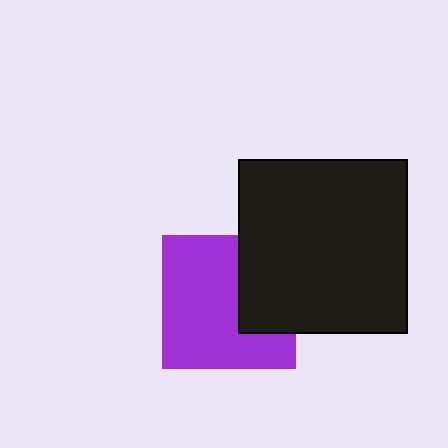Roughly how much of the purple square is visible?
Most of it is visible (roughly 68%).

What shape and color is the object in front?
The object in front is a black rectangle.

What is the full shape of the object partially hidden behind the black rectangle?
The partially hidden object is a purple square.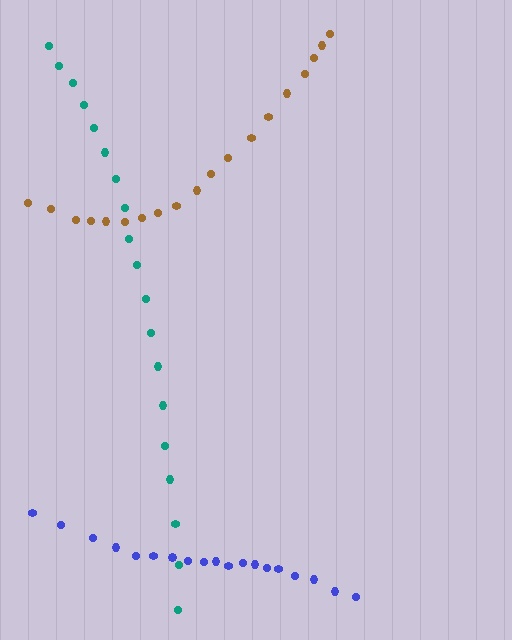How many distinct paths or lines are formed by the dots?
There are 3 distinct paths.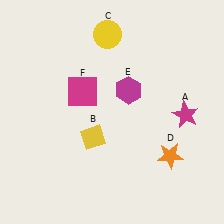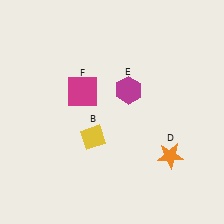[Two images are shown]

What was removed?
The magenta star (A), the yellow circle (C) were removed in Image 2.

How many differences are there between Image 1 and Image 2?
There are 2 differences between the two images.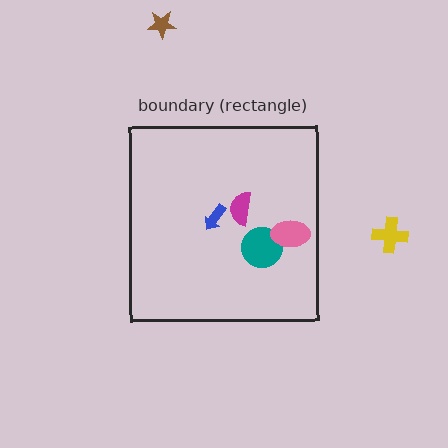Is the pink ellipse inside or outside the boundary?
Inside.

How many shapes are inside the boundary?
4 inside, 2 outside.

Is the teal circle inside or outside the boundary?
Inside.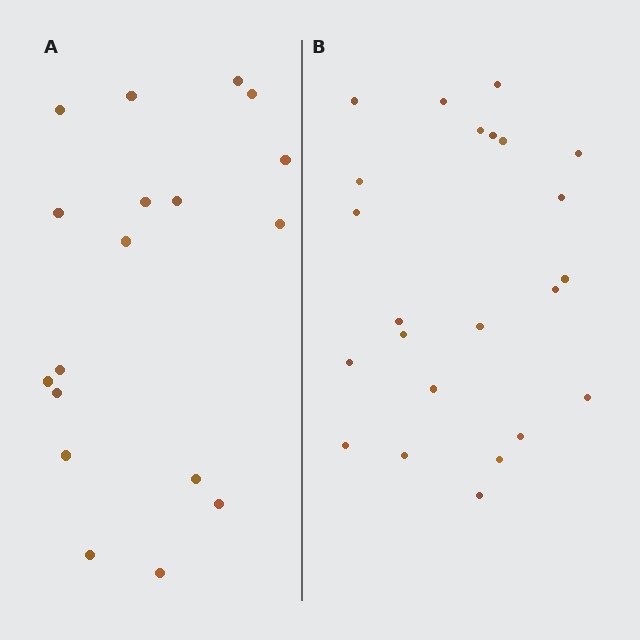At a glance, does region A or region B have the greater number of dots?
Region B (the right region) has more dots.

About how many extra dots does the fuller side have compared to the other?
Region B has about 5 more dots than region A.